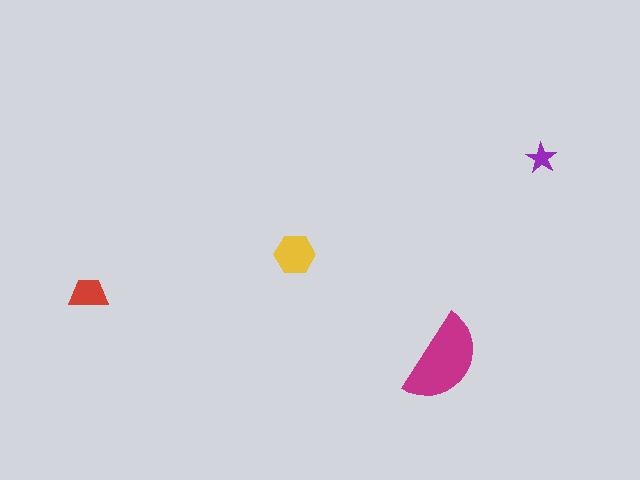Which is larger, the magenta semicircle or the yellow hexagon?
The magenta semicircle.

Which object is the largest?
The magenta semicircle.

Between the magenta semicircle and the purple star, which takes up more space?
The magenta semicircle.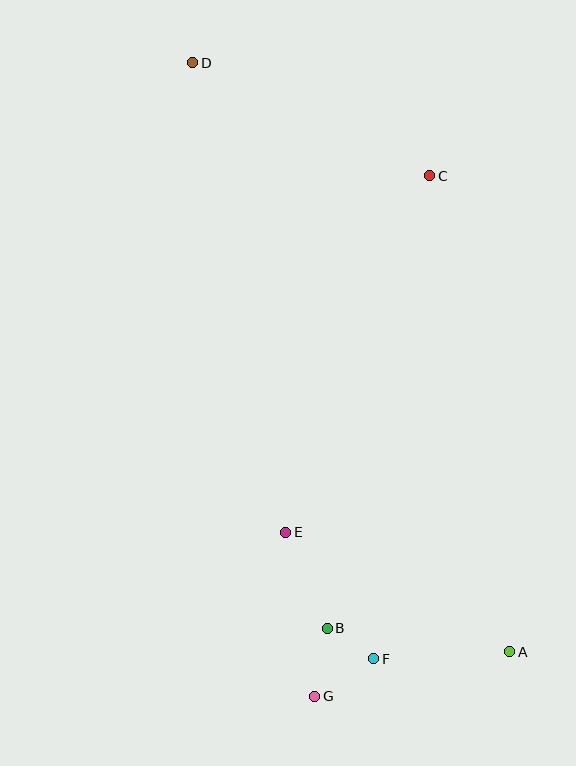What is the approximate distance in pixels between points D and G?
The distance between D and G is approximately 645 pixels.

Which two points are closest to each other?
Points B and F are closest to each other.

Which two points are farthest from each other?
Points A and D are farthest from each other.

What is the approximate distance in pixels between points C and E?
The distance between C and E is approximately 384 pixels.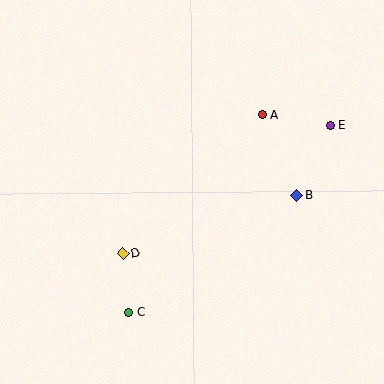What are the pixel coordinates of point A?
Point A is at (262, 115).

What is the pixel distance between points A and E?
The distance between A and E is 69 pixels.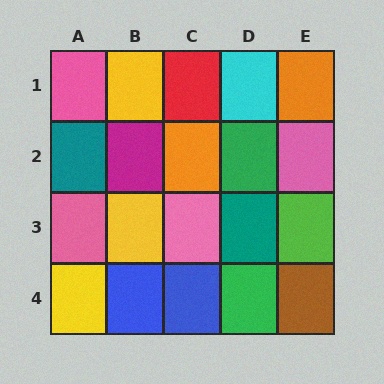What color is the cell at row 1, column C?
Red.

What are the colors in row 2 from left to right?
Teal, magenta, orange, green, pink.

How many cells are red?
1 cell is red.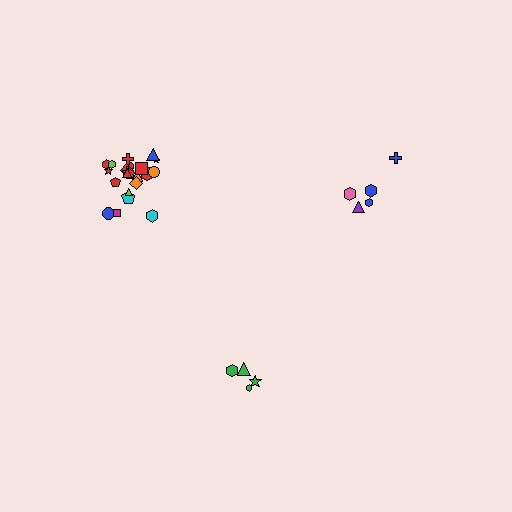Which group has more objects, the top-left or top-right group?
The top-left group.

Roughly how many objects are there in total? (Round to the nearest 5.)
Roughly 30 objects in total.